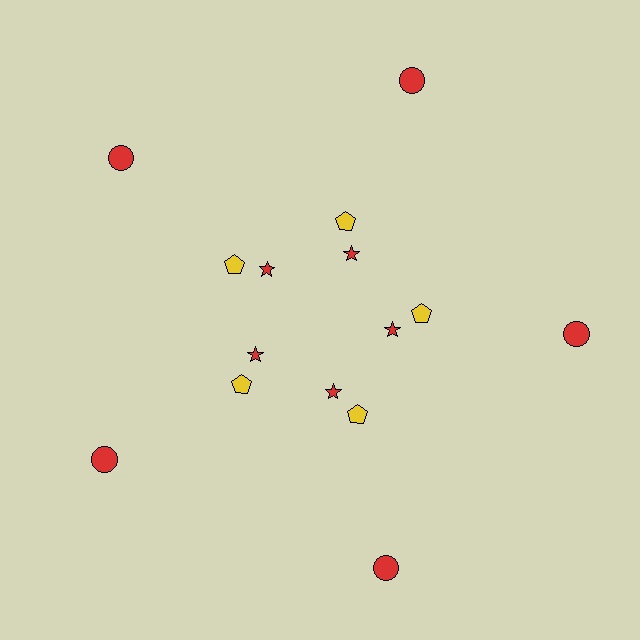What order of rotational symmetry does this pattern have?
This pattern has 5-fold rotational symmetry.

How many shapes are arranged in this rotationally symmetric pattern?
There are 15 shapes, arranged in 5 groups of 3.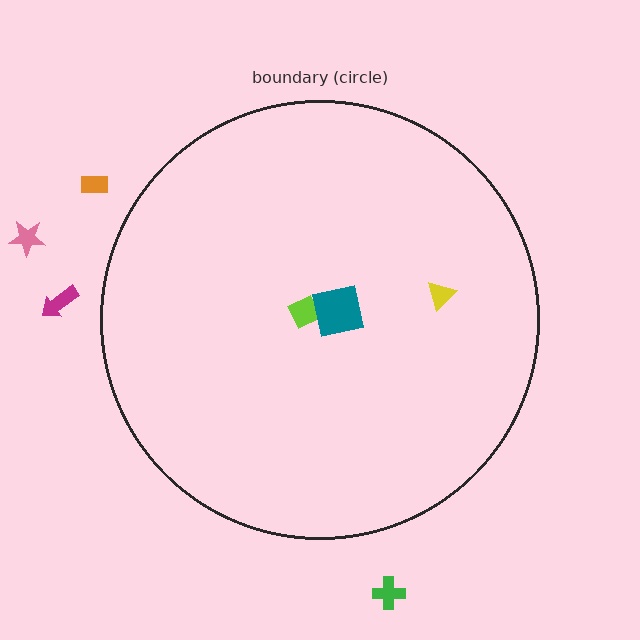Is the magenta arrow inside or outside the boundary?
Outside.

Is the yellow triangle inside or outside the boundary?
Inside.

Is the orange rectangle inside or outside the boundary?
Outside.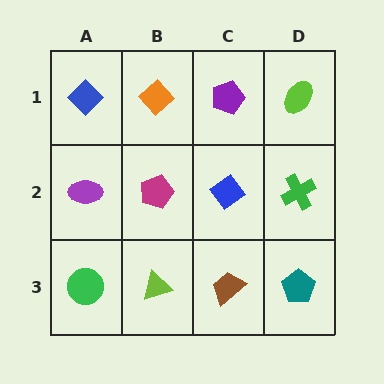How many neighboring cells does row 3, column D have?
2.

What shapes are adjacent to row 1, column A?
A purple ellipse (row 2, column A), an orange diamond (row 1, column B).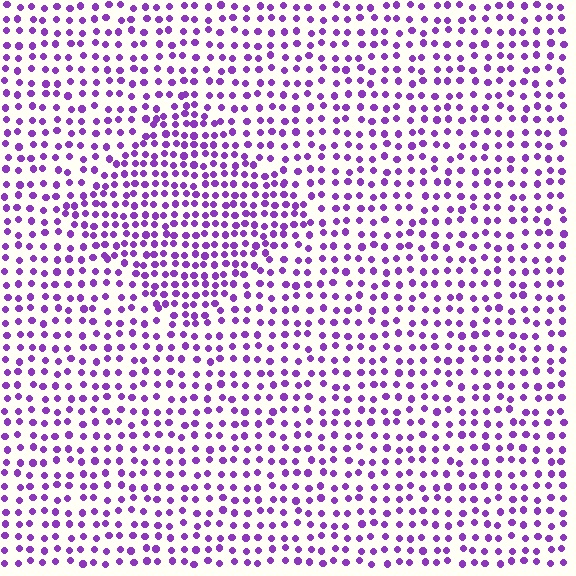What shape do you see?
I see a diamond.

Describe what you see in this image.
The image contains small purple elements arranged at two different densities. A diamond-shaped region is visible where the elements are more densely packed than the surrounding area.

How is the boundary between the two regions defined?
The boundary is defined by a change in element density (approximately 1.6x ratio). All elements are the same color, size, and shape.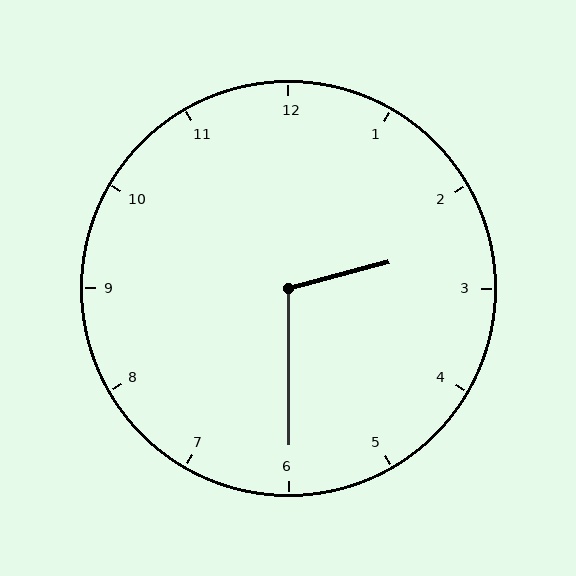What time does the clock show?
2:30.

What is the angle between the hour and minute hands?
Approximately 105 degrees.